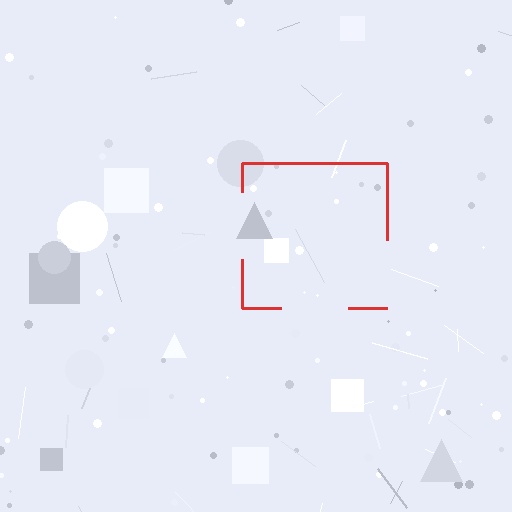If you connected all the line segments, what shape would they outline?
They would outline a square.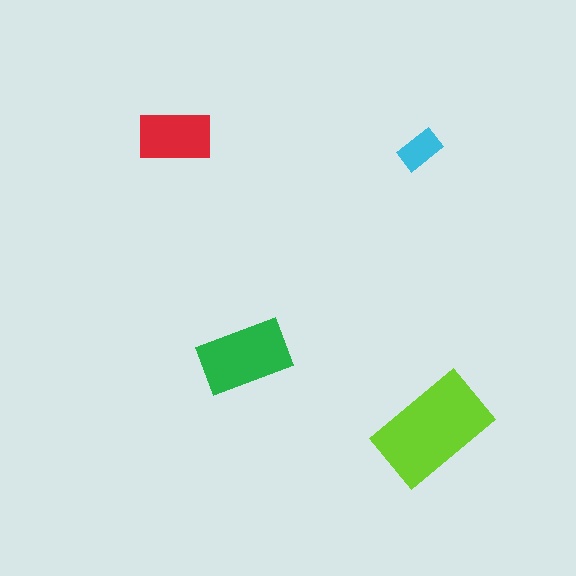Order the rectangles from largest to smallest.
the lime one, the green one, the red one, the cyan one.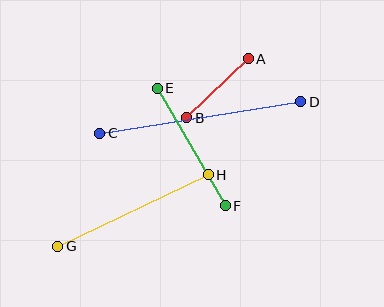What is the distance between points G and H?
The distance is approximately 166 pixels.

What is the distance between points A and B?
The distance is approximately 85 pixels.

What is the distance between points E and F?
The distance is approximately 136 pixels.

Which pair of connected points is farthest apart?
Points C and D are farthest apart.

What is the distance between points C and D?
The distance is approximately 203 pixels.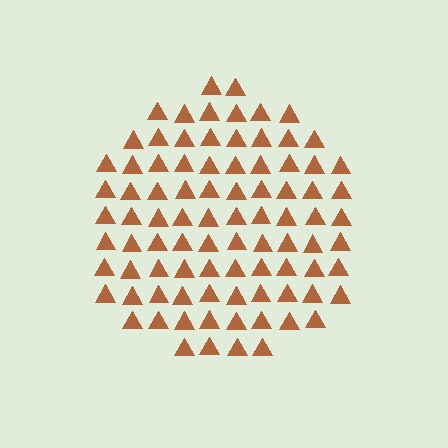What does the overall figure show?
The overall figure shows a circle.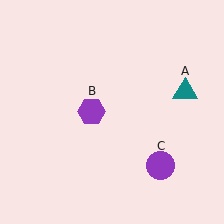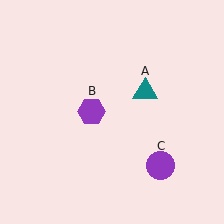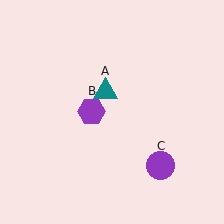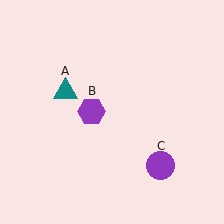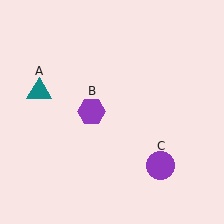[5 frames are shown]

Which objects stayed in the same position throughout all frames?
Purple hexagon (object B) and purple circle (object C) remained stationary.